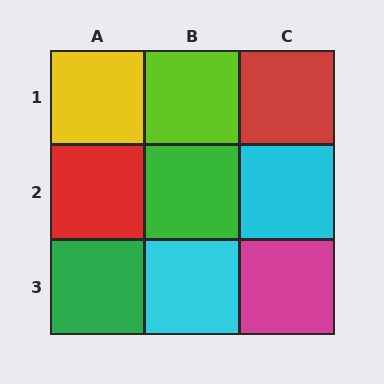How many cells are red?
2 cells are red.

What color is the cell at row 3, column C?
Magenta.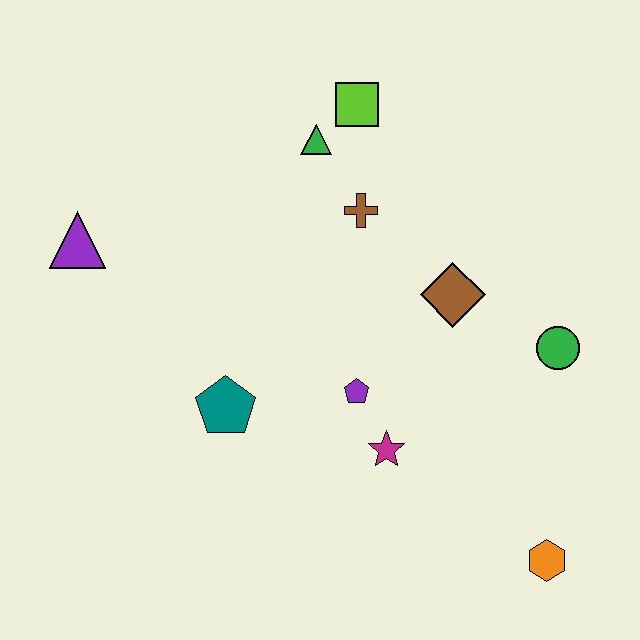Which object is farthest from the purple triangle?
The orange hexagon is farthest from the purple triangle.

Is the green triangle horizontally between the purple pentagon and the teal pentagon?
Yes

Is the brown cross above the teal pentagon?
Yes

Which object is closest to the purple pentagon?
The magenta star is closest to the purple pentagon.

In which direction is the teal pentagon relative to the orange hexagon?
The teal pentagon is to the left of the orange hexagon.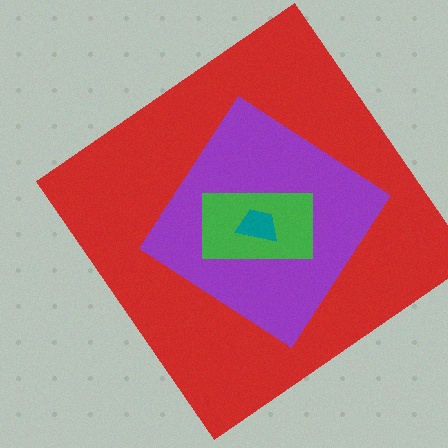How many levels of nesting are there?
4.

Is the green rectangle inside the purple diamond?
Yes.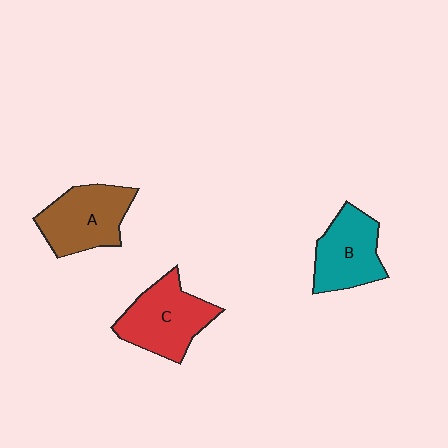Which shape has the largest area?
Shape C (red).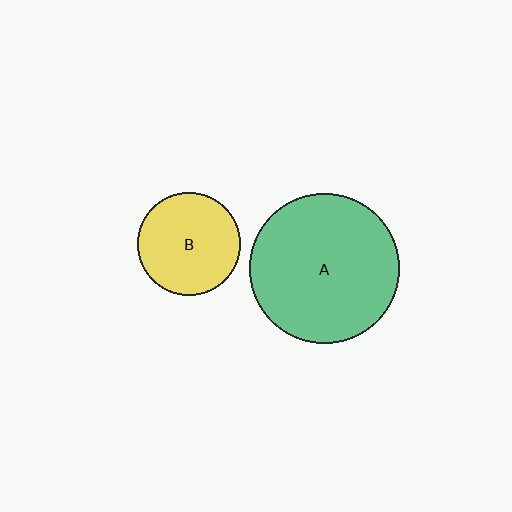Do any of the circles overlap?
No, none of the circles overlap.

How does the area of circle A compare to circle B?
Approximately 2.1 times.